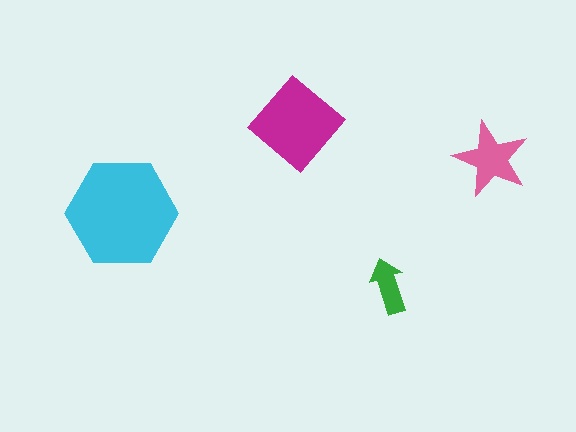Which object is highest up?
The magenta diamond is topmost.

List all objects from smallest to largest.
The green arrow, the pink star, the magenta diamond, the cyan hexagon.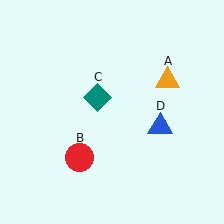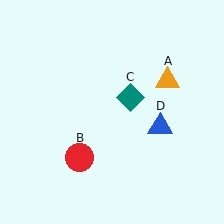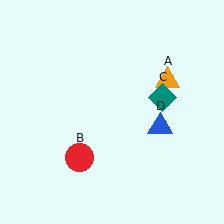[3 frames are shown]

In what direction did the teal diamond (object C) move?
The teal diamond (object C) moved right.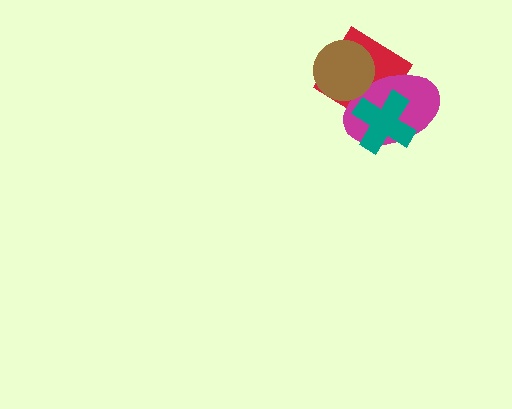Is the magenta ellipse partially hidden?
Yes, it is partially covered by another shape.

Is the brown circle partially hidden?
No, no other shape covers it.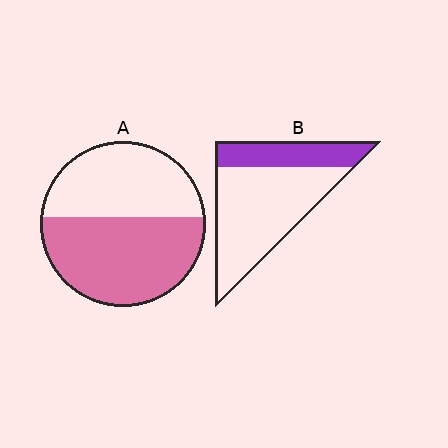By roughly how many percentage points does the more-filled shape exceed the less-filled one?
By roughly 25 percentage points (A over B).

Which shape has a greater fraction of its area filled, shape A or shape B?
Shape A.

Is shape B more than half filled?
No.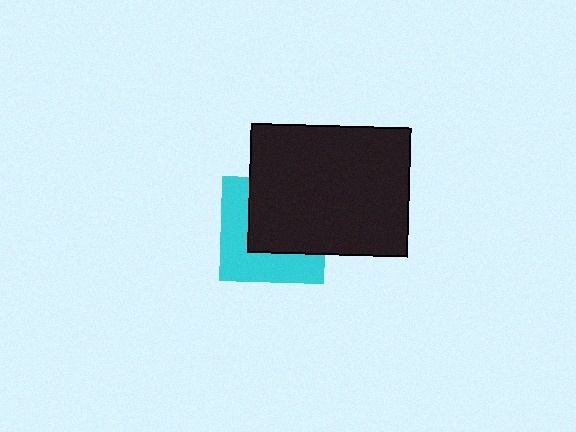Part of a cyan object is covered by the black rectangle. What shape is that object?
It is a square.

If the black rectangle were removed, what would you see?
You would see the complete cyan square.